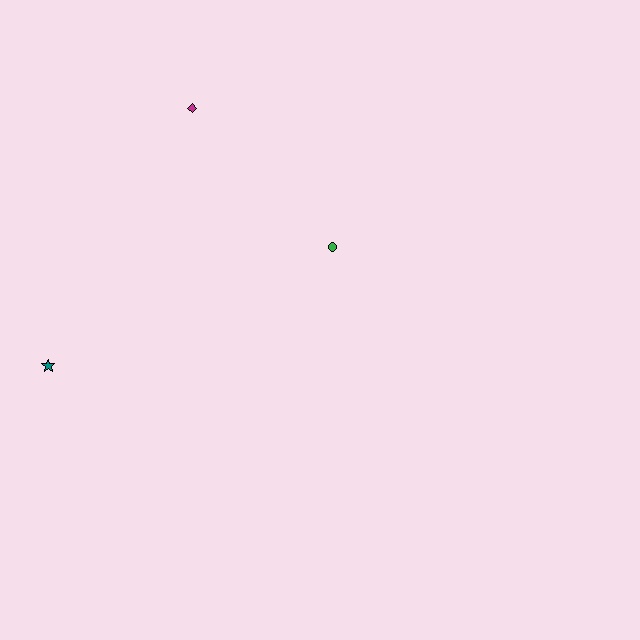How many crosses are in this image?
There are no crosses.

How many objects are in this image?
There are 3 objects.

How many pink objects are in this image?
There are no pink objects.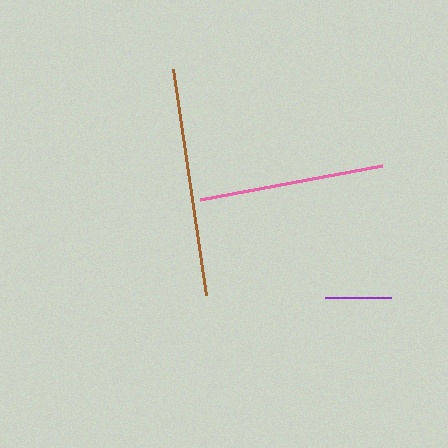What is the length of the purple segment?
The purple segment is approximately 66 pixels long.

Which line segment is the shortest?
The purple line is the shortest at approximately 66 pixels.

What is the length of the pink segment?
The pink segment is approximately 186 pixels long.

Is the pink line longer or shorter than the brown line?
The brown line is longer than the pink line.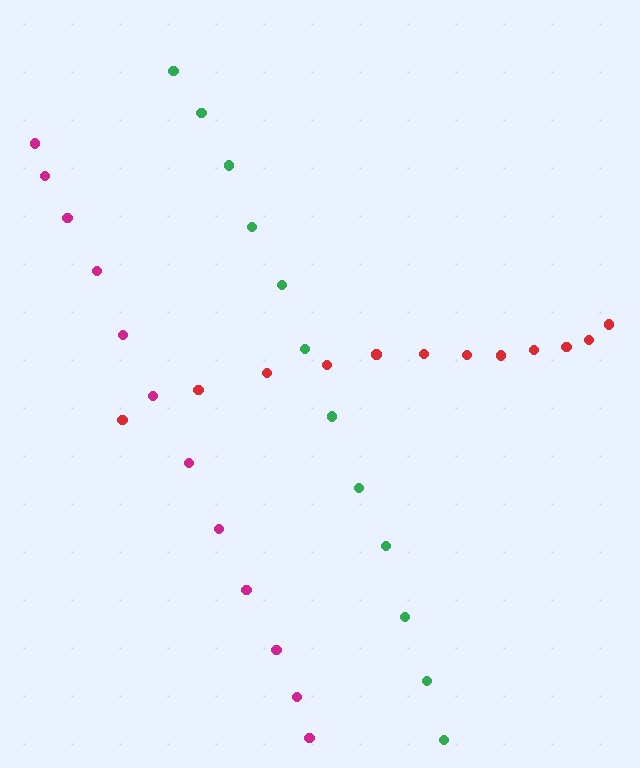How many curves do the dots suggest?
There are 3 distinct paths.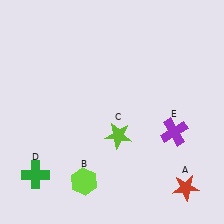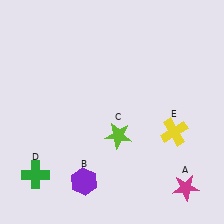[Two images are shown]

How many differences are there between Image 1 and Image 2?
There are 3 differences between the two images.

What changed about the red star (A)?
In Image 1, A is red. In Image 2, it changed to magenta.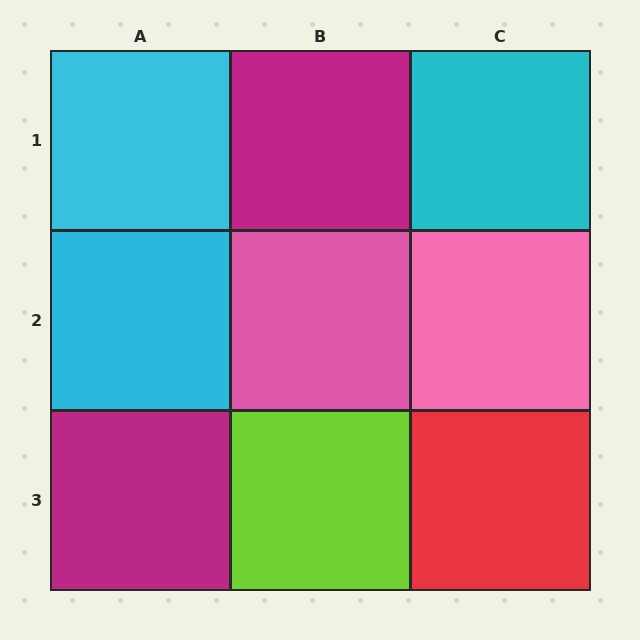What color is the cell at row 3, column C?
Red.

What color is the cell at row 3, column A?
Magenta.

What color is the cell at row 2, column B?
Pink.